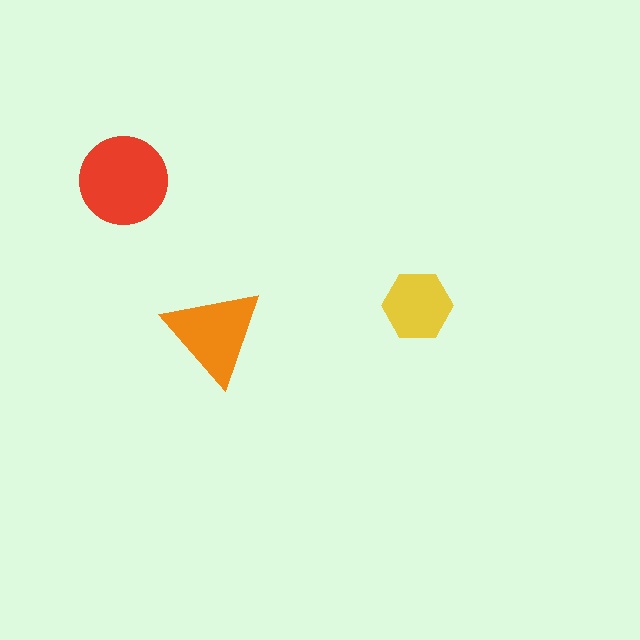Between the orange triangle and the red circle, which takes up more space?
The red circle.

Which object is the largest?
The red circle.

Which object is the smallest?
The yellow hexagon.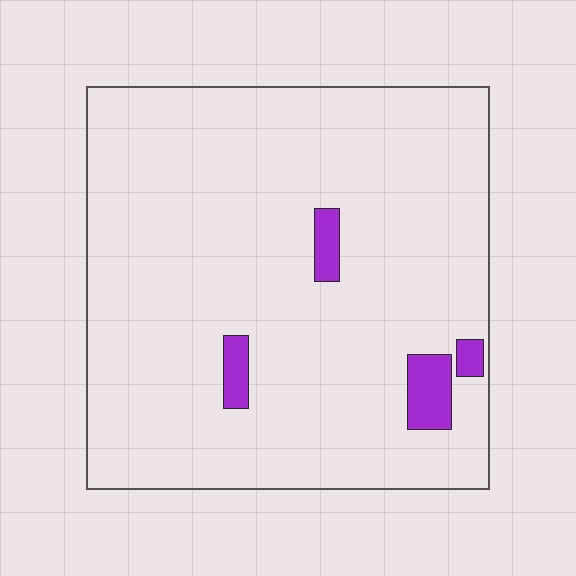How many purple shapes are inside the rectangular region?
4.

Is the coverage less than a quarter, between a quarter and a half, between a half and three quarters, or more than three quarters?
Less than a quarter.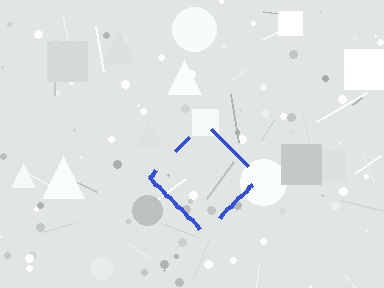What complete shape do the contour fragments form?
The contour fragments form a diamond.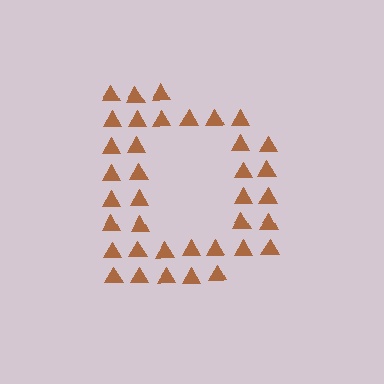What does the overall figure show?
The overall figure shows the letter D.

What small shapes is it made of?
It is made of small triangles.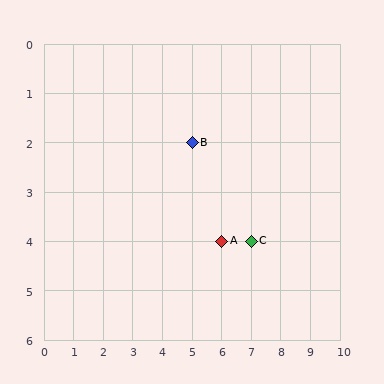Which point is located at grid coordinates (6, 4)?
Point A is at (6, 4).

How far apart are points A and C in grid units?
Points A and C are 1 column apart.